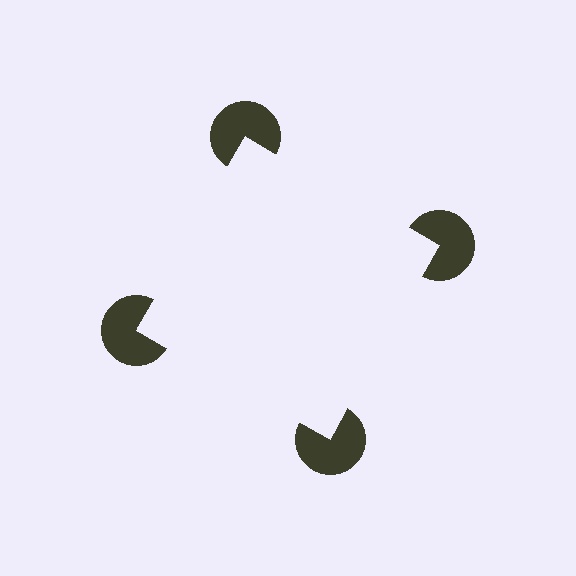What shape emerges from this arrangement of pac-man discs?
An illusory square — its edges are inferred from the aligned wedge cuts in the pac-man discs, not physically drawn.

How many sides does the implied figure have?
4 sides.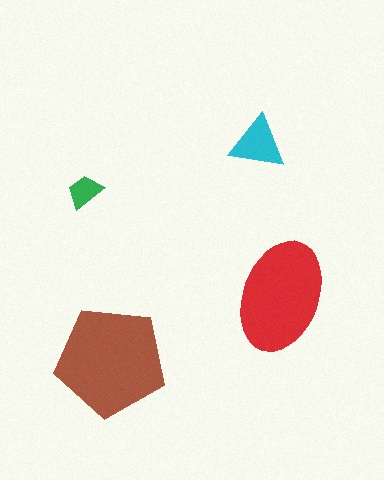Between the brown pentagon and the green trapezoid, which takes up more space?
The brown pentagon.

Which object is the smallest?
The green trapezoid.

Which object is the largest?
The brown pentagon.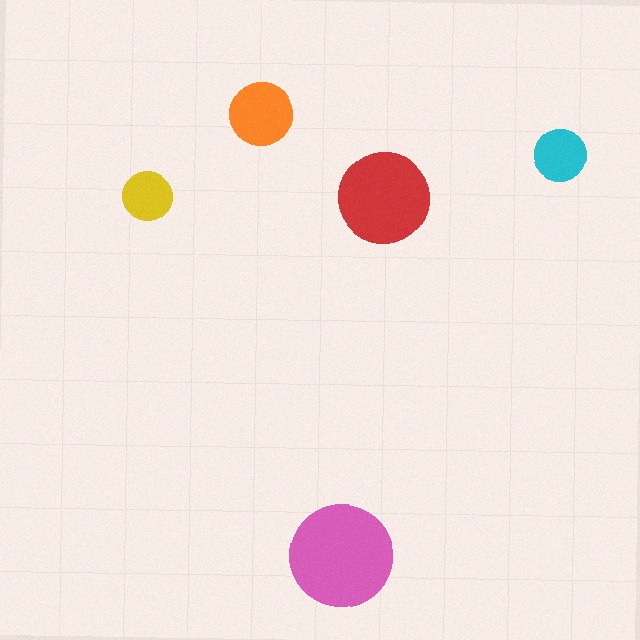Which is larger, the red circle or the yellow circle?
The red one.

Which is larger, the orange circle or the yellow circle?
The orange one.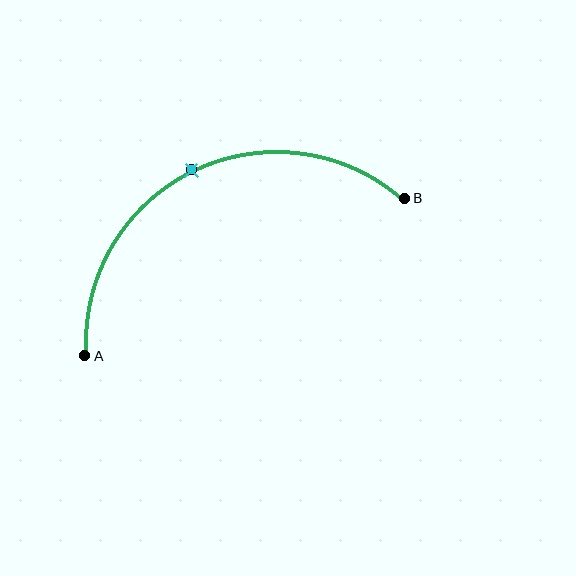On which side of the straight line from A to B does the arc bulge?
The arc bulges above the straight line connecting A and B.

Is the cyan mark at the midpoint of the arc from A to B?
Yes. The cyan mark lies on the arc at equal arc-length from both A and B — it is the arc midpoint.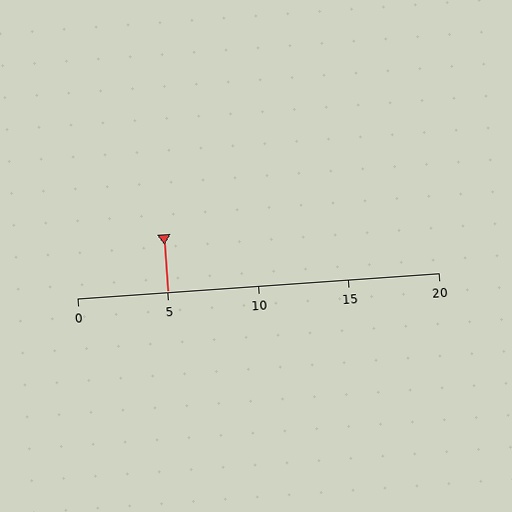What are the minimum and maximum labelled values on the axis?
The axis runs from 0 to 20.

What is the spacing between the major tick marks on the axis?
The major ticks are spaced 5 apart.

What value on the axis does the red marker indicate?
The marker indicates approximately 5.